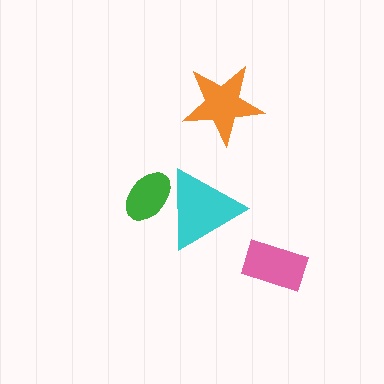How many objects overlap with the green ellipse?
1 object overlaps with the green ellipse.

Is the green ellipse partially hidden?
Yes, it is partially covered by another shape.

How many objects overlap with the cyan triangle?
1 object overlaps with the cyan triangle.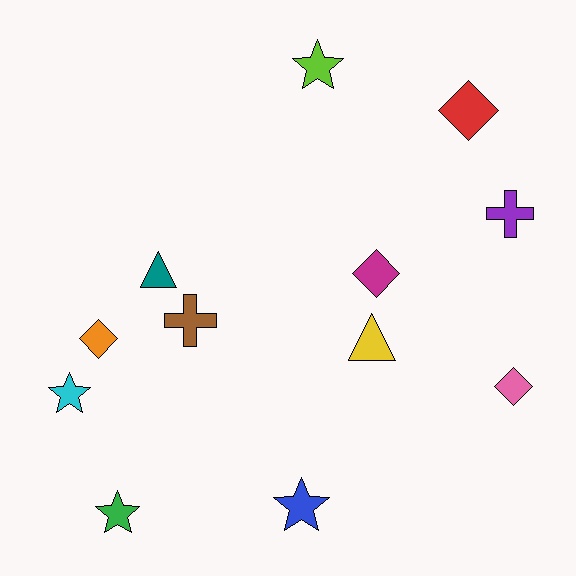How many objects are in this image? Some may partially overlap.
There are 12 objects.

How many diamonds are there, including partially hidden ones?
There are 4 diamonds.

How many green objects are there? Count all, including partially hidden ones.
There is 1 green object.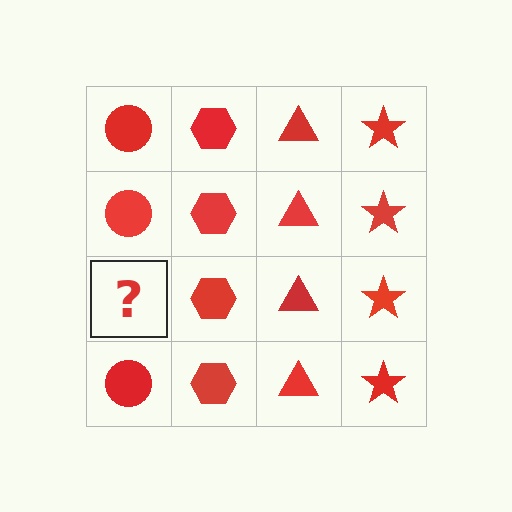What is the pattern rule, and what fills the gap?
The rule is that each column has a consistent shape. The gap should be filled with a red circle.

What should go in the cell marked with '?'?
The missing cell should contain a red circle.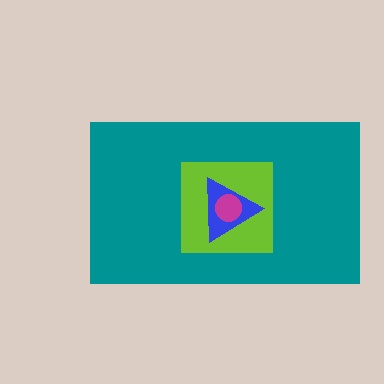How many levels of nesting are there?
4.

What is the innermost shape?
The magenta circle.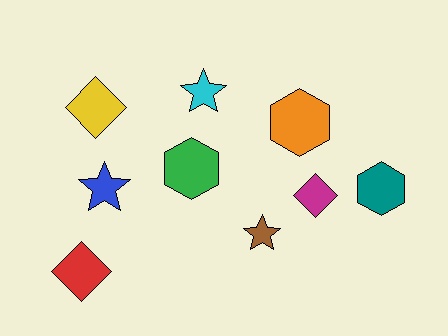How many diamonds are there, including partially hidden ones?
There are 3 diamonds.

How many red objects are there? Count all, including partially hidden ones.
There is 1 red object.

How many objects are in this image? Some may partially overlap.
There are 9 objects.